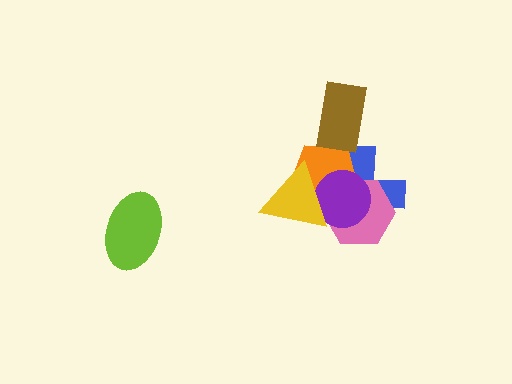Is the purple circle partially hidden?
Yes, it is partially covered by another shape.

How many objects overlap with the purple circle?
4 objects overlap with the purple circle.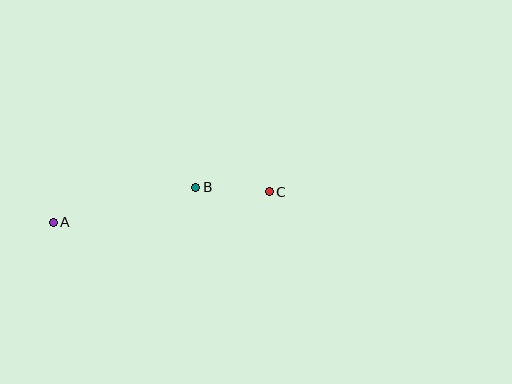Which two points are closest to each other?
Points B and C are closest to each other.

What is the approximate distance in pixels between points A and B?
The distance between A and B is approximately 147 pixels.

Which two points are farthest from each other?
Points A and C are farthest from each other.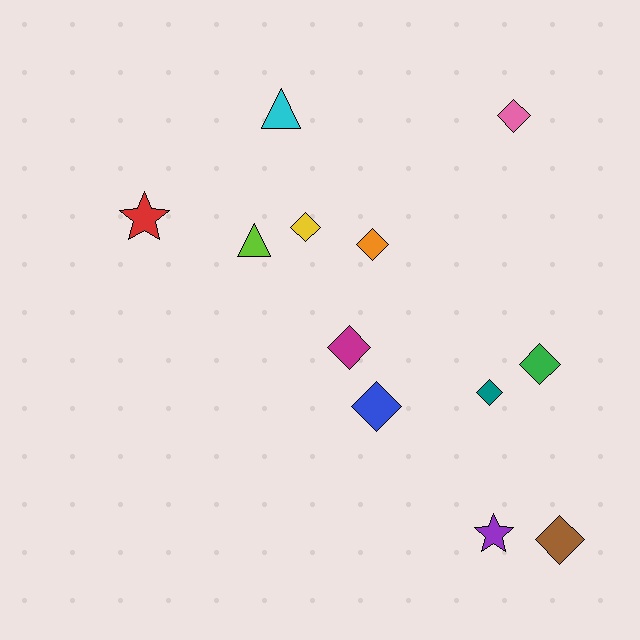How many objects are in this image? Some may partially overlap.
There are 12 objects.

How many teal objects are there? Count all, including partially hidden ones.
There is 1 teal object.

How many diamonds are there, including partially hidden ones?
There are 8 diamonds.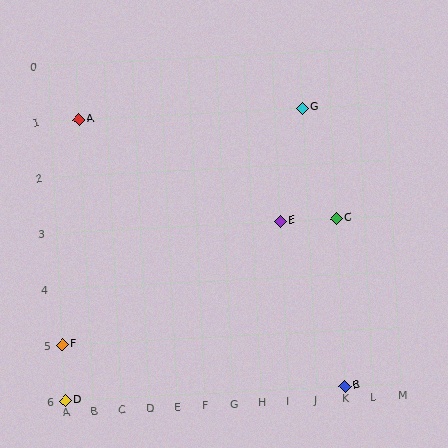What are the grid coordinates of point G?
Point G is at grid coordinates (J, 1).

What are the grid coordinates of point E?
Point E is at grid coordinates (I, 3).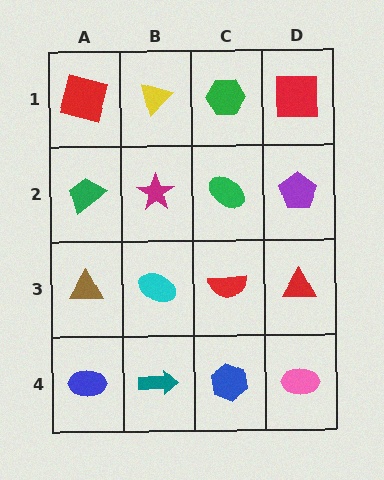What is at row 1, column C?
A green hexagon.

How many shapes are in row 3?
4 shapes.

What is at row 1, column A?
A red square.